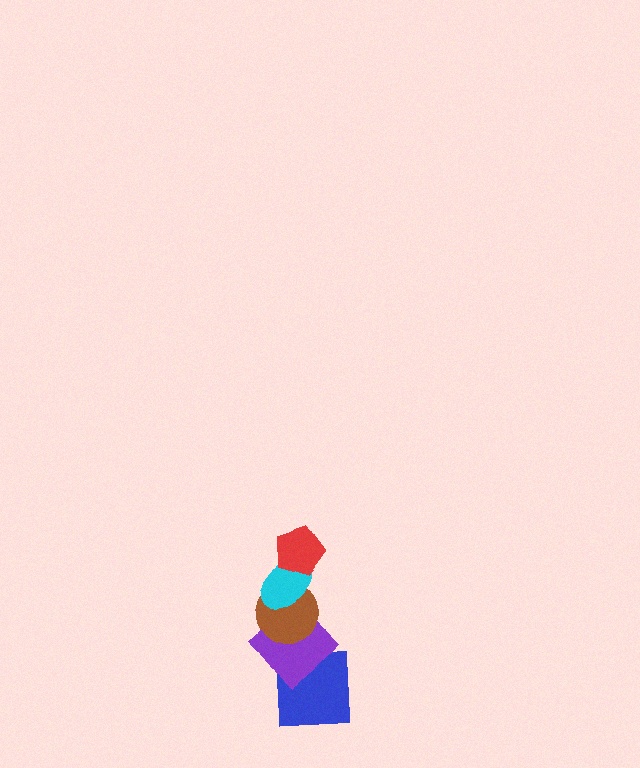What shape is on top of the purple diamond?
The brown circle is on top of the purple diamond.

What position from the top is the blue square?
The blue square is 5th from the top.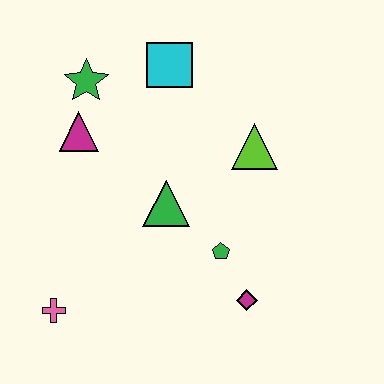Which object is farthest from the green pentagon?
The green star is farthest from the green pentagon.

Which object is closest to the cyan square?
The green star is closest to the cyan square.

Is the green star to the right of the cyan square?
No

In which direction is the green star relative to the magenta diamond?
The green star is above the magenta diamond.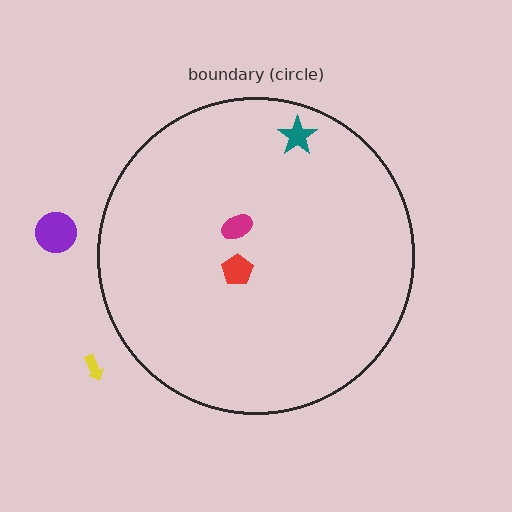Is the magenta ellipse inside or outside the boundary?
Inside.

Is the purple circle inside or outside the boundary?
Outside.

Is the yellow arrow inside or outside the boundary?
Outside.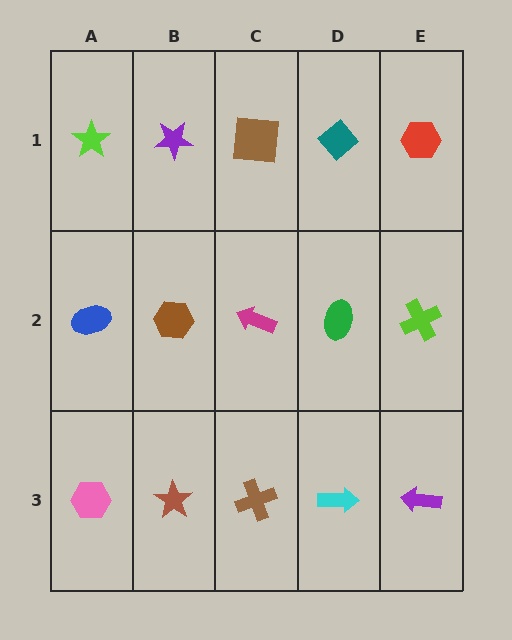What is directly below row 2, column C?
A brown cross.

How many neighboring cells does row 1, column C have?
3.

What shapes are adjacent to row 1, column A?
A blue ellipse (row 2, column A), a purple star (row 1, column B).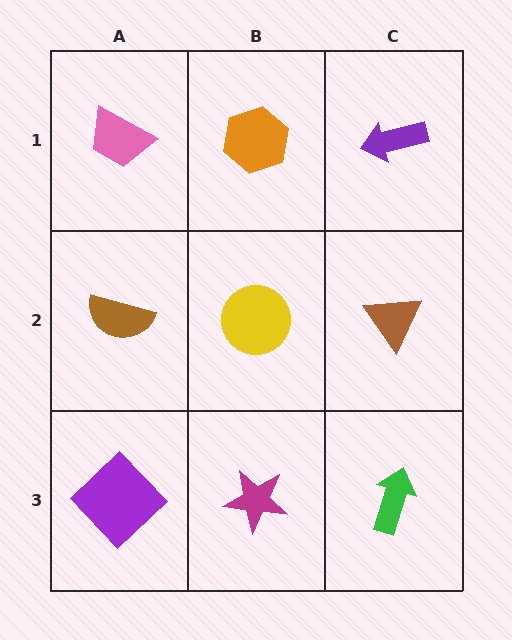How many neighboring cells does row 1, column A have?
2.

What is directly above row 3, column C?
A brown triangle.